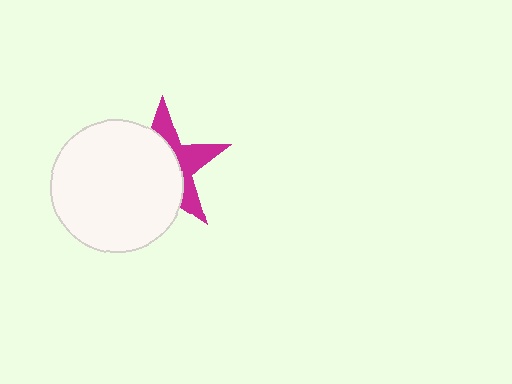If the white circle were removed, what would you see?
You would see the complete magenta star.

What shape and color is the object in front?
The object in front is a white circle.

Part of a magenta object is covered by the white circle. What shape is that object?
It is a star.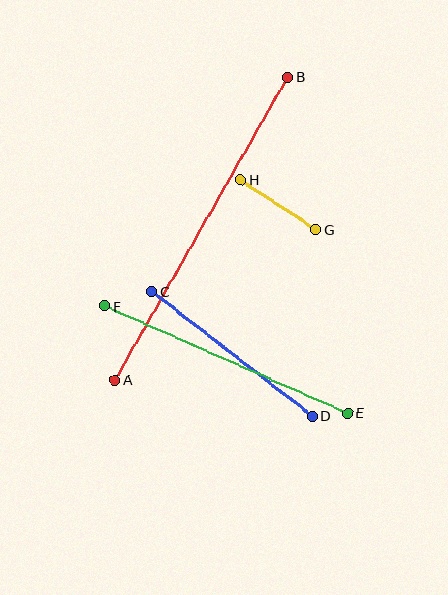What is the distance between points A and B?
The distance is approximately 348 pixels.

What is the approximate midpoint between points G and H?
The midpoint is at approximately (278, 205) pixels.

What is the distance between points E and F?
The distance is approximately 266 pixels.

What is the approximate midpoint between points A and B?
The midpoint is at approximately (201, 228) pixels.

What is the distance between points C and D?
The distance is approximately 203 pixels.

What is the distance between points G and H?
The distance is approximately 91 pixels.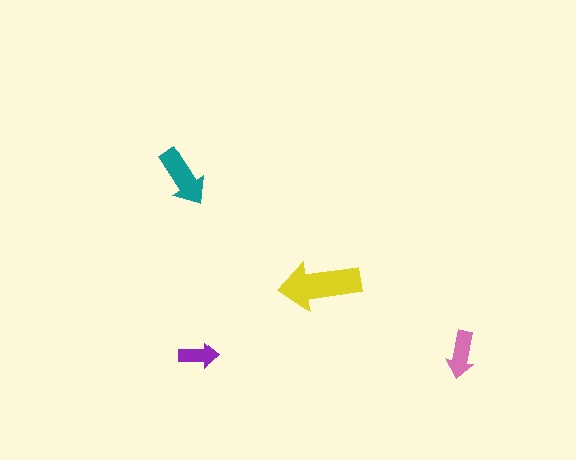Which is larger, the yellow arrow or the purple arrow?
The yellow one.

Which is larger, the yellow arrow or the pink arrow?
The yellow one.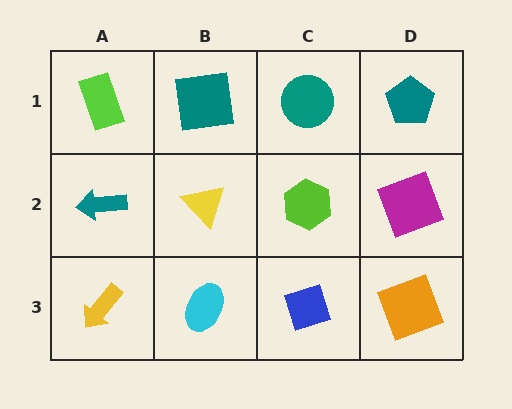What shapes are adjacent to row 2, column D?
A teal pentagon (row 1, column D), an orange square (row 3, column D), a lime hexagon (row 2, column C).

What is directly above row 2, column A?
A lime rectangle.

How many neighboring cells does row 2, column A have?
3.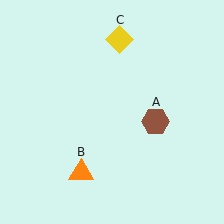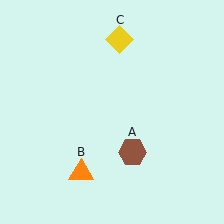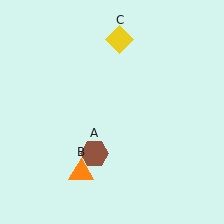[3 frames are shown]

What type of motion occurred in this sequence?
The brown hexagon (object A) rotated clockwise around the center of the scene.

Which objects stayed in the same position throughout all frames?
Orange triangle (object B) and yellow diamond (object C) remained stationary.